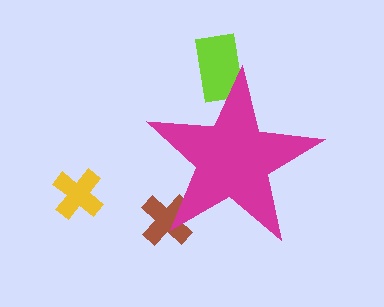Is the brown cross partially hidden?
Yes, the brown cross is partially hidden behind the magenta star.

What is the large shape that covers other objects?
A magenta star.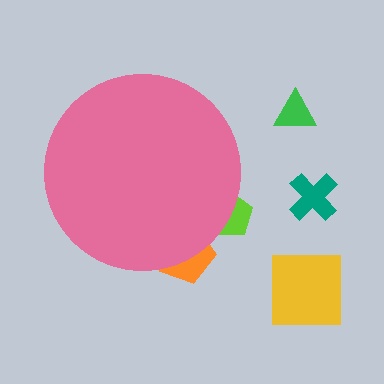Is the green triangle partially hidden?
No, the green triangle is fully visible.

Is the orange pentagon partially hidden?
Yes, the orange pentagon is partially hidden behind the pink circle.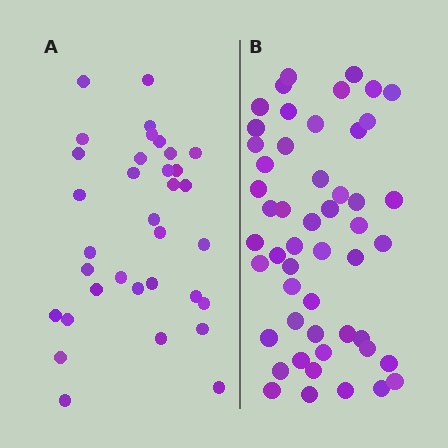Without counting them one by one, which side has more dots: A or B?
Region B (the right region) has more dots.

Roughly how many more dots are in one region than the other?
Region B has approximately 15 more dots than region A.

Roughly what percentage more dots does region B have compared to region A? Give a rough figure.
About 50% more.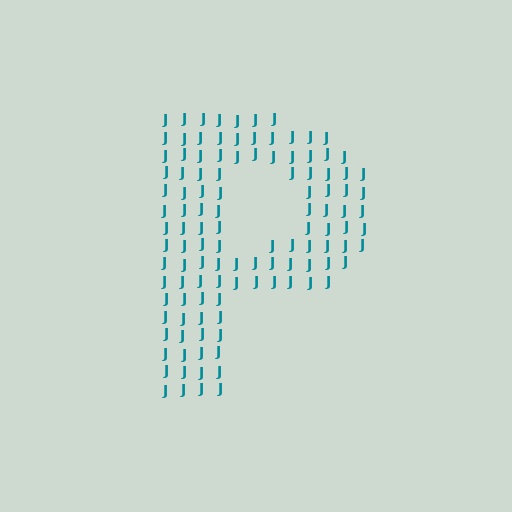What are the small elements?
The small elements are letter J's.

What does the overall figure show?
The overall figure shows the letter P.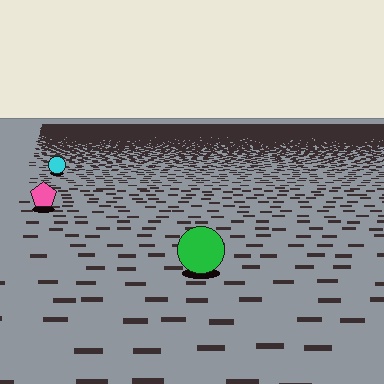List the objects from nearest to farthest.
From nearest to farthest: the green circle, the pink pentagon, the cyan circle.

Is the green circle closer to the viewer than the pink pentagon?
Yes. The green circle is closer — you can tell from the texture gradient: the ground texture is coarser near it.